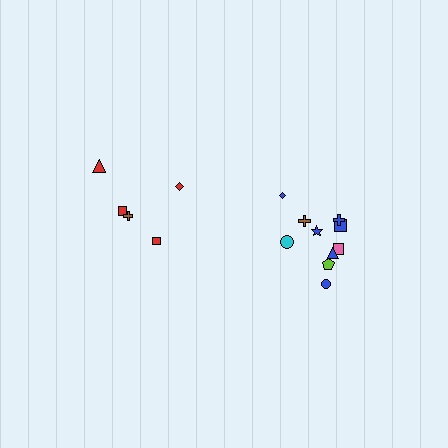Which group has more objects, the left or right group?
The right group.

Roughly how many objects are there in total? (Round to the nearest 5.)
Roughly 15 objects in total.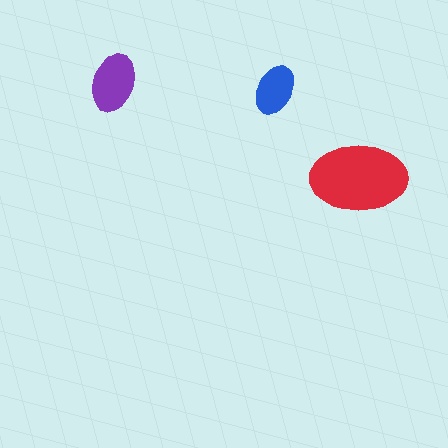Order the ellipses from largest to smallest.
the red one, the purple one, the blue one.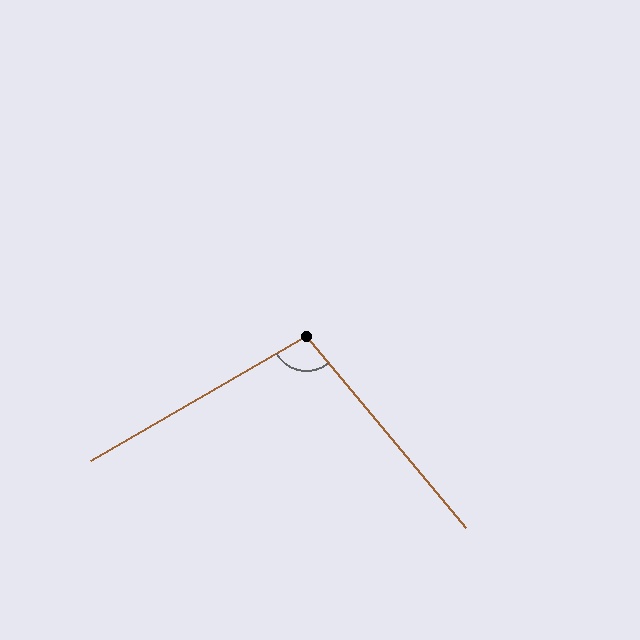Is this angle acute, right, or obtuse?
It is obtuse.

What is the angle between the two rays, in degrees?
Approximately 100 degrees.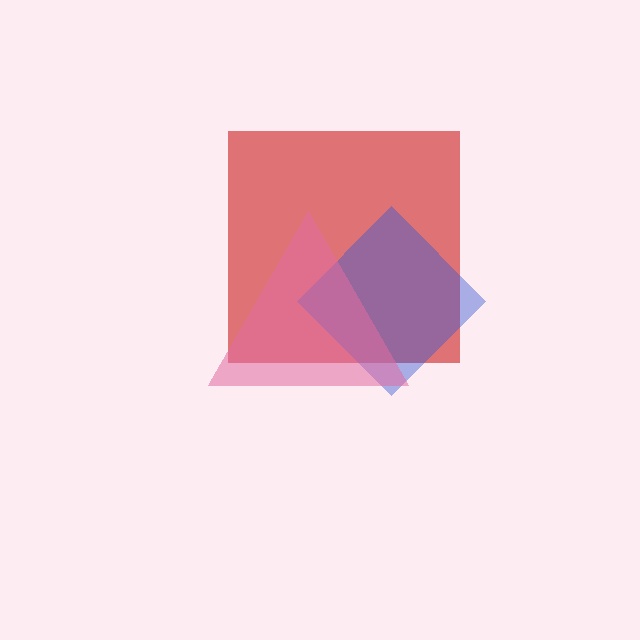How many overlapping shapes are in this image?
There are 3 overlapping shapes in the image.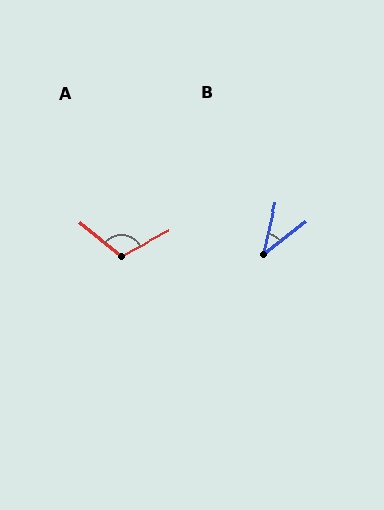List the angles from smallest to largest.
B (39°), A (114°).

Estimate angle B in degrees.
Approximately 39 degrees.